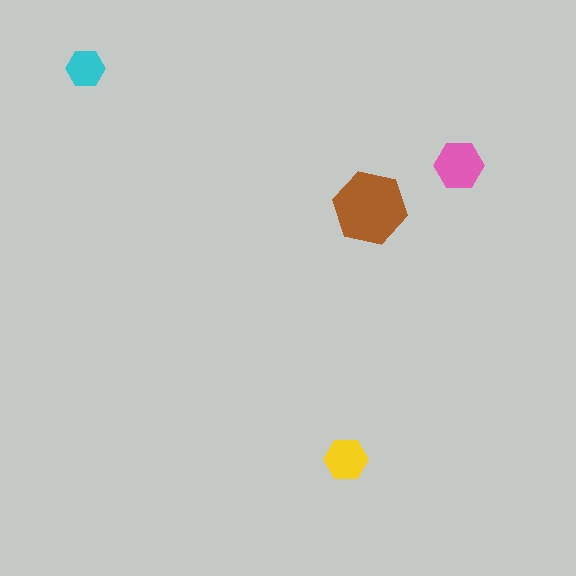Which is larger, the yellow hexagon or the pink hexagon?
The pink one.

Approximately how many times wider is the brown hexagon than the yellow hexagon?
About 1.5 times wider.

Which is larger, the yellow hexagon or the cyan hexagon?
The yellow one.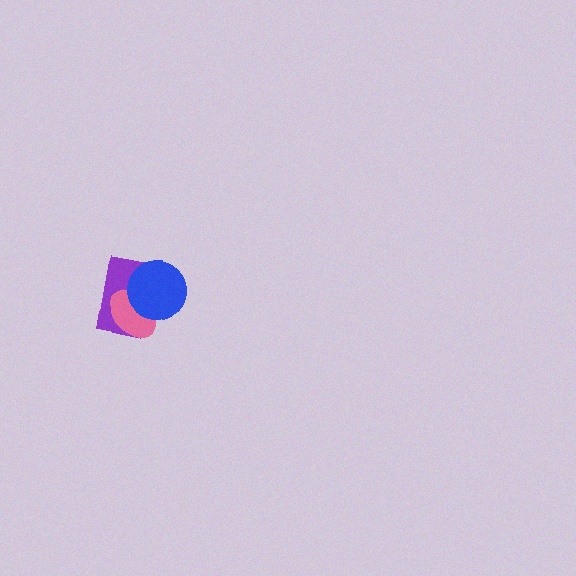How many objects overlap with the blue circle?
2 objects overlap with the blue circle.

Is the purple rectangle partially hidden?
Yes, it is partially covered by another shape.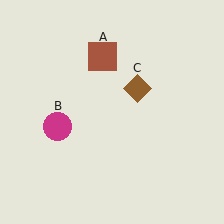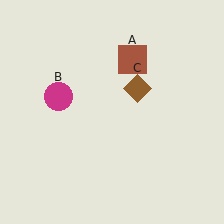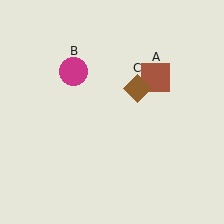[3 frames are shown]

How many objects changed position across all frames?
2 objects changed position: brown square (object A), magenta circle (object B).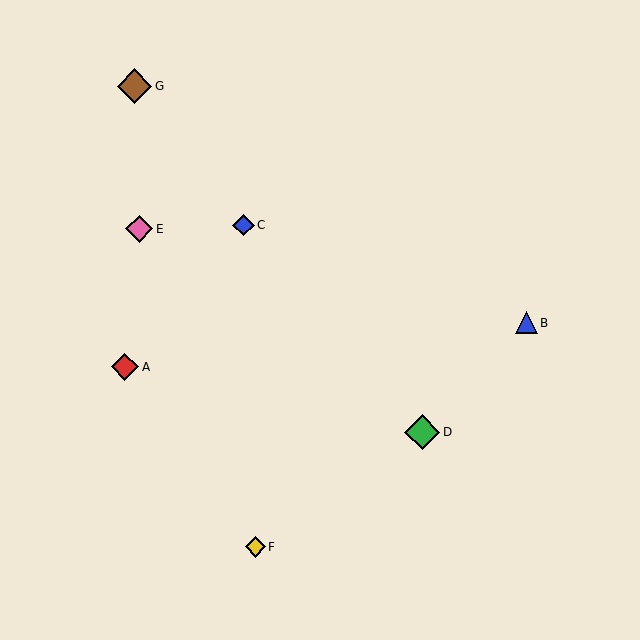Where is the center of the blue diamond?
The center of the blue diamond is at (243, 225).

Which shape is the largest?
The green diamond (labeled D) is the largest.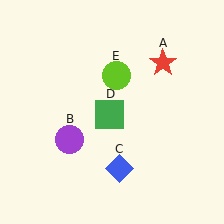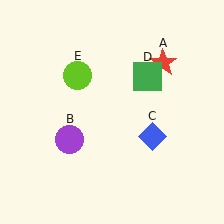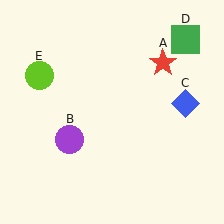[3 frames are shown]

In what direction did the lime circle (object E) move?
The lime circle (object E) moved left.